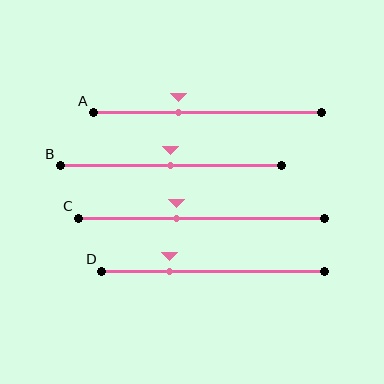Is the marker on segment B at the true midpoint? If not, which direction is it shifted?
Yes, the marker on segment B is at the true midpoint.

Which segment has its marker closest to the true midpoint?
Segment B has its marker closest to the true midpoint.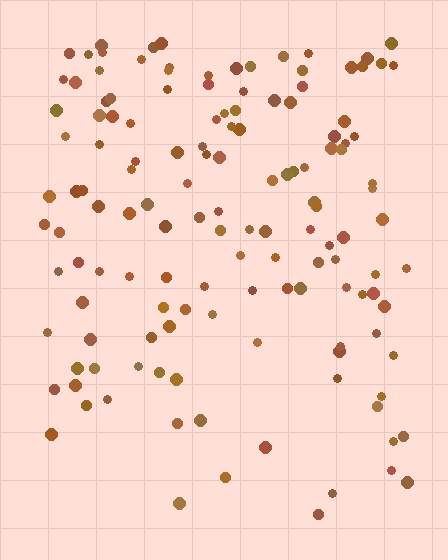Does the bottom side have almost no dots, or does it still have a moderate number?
Still a moderate number, just noticeably fewer than the top.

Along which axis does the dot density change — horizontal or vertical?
Vertical.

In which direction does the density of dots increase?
From bottom to top, with the top side densest.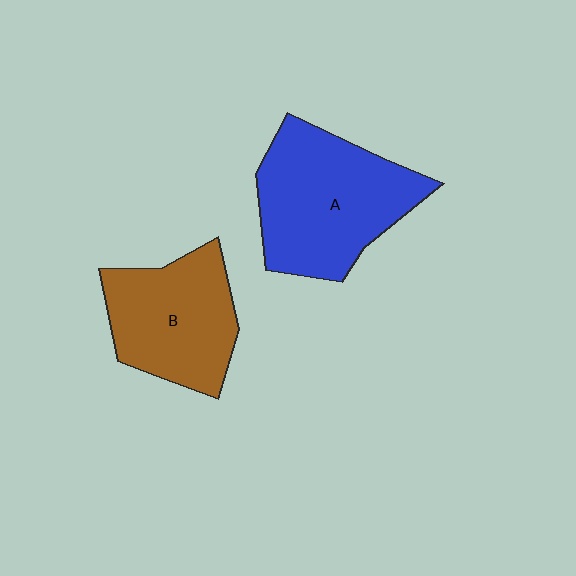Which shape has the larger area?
Shape A (blue).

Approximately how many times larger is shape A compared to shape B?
Approximately 1.3 times.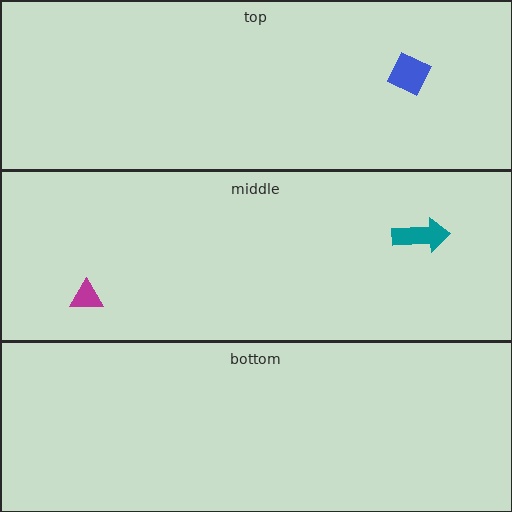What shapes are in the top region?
The blue diamond.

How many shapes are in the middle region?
2.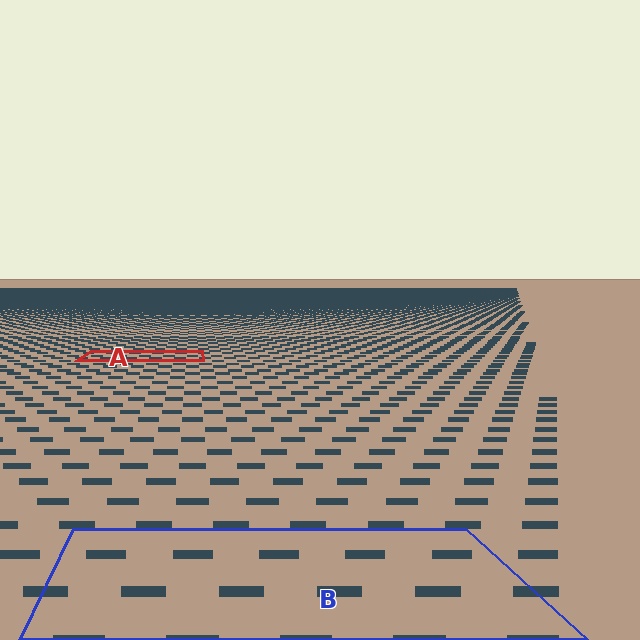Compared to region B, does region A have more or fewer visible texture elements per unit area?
Region A has more texture elements per unit area — they are packed more densely because it is farther away.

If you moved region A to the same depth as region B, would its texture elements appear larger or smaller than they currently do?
They would appear larger. At a closer depth, the same texture elements are projected at a bigger on-screen size.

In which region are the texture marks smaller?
The texture marks are smaller in region A, because it is farther away.